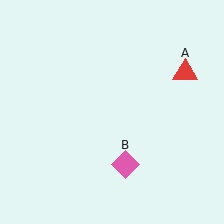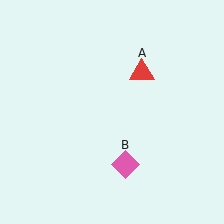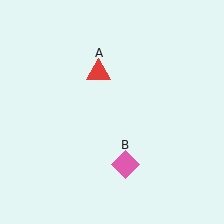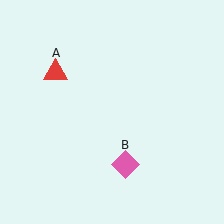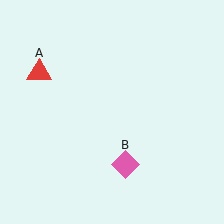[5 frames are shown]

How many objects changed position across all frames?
1 object changed position: red triangle (object A).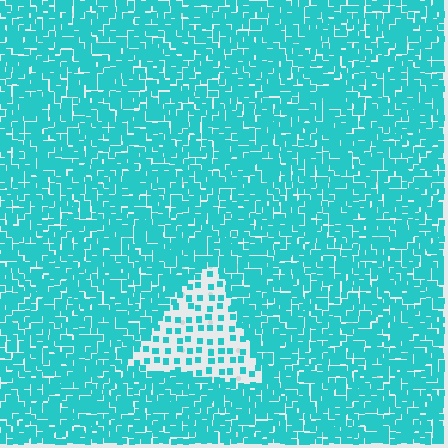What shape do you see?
I see a triangle.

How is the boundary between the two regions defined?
The boundary is defined by a change in element density (approximately 3.1x ratio). All elements are the same color, size, and shape.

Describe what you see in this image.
The image contains small cyan elements arranged at two different densities. A triangle-shaped region is visible where the elements are less densely packed than the surrounding area.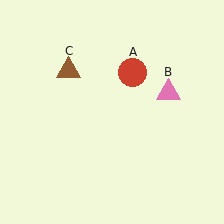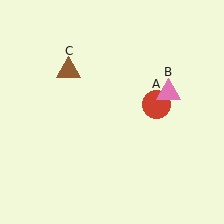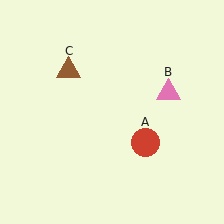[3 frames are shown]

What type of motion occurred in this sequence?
The red circle (object A) rotated clockwise around the center of the scene.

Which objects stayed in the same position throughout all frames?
Pink triangle (object B) and brown triangle (object C) remained stationary.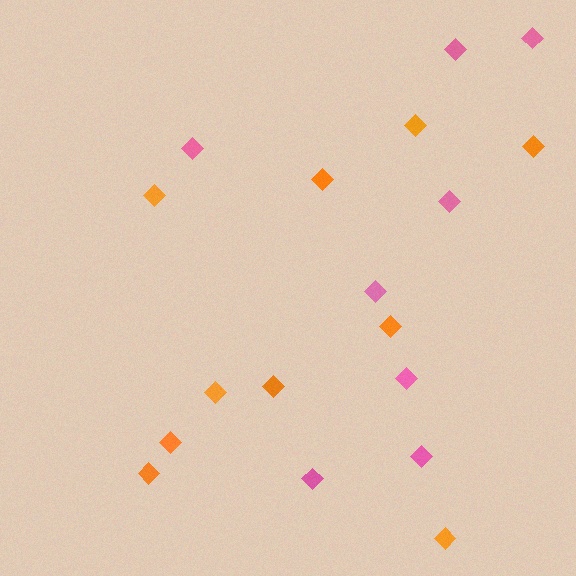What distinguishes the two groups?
There are 2 groups: one group of pink diamonds (8) and one group of orange diamonds (10).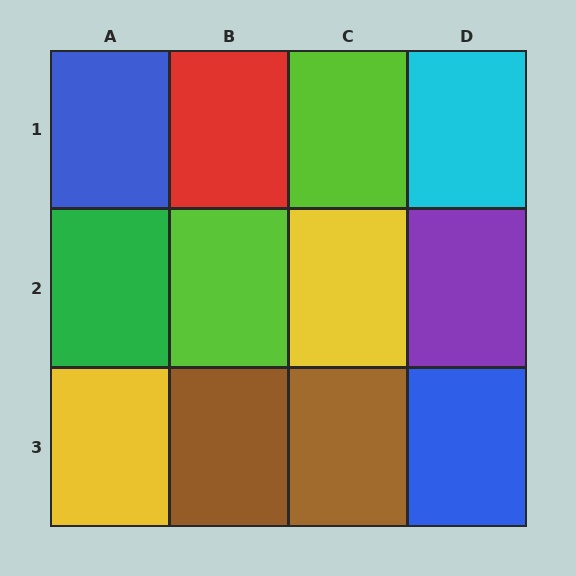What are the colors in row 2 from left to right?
Green, lime, yellow, purple.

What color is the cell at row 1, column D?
Cyan.